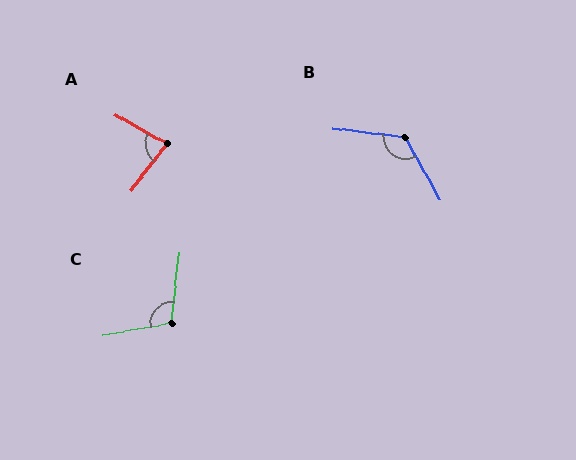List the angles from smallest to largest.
A (82°), C (107°), B (126°).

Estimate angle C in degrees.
Approximately 107 degrees.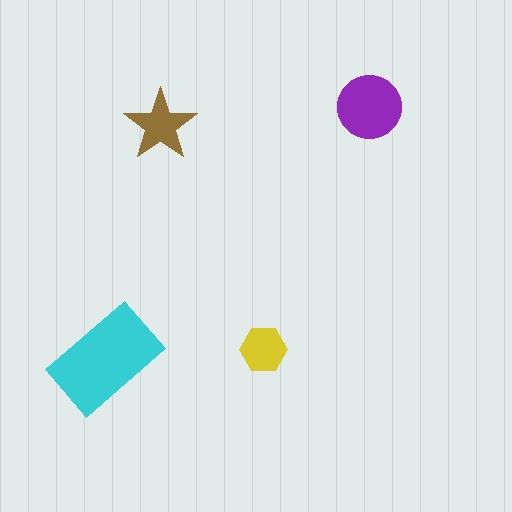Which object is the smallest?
The yellow hexagon.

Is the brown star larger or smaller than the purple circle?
Smaller.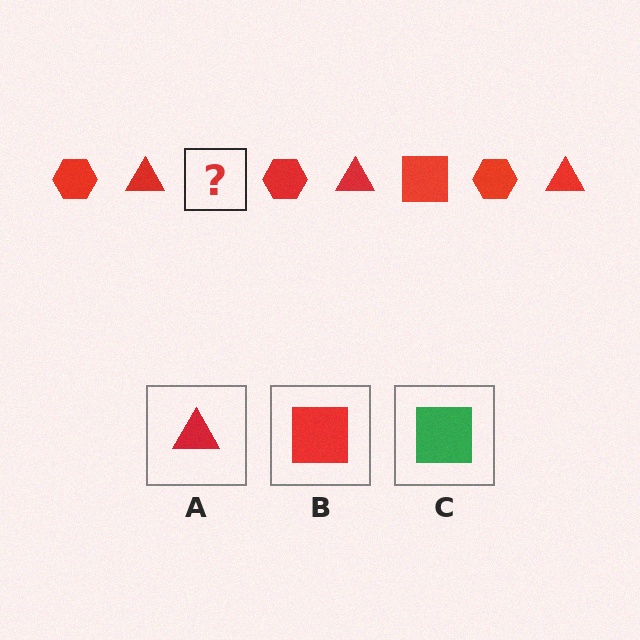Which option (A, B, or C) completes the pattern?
B.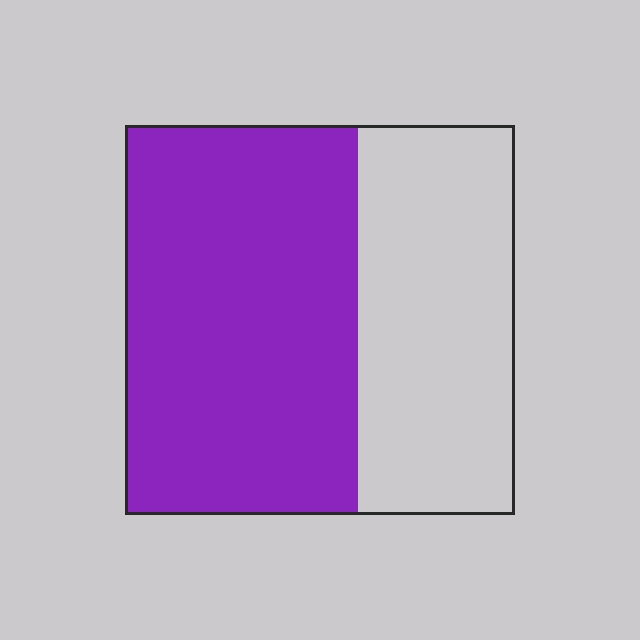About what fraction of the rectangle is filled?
About three fifths (3/5).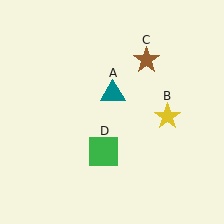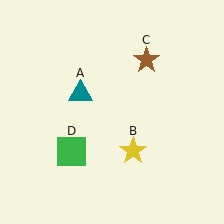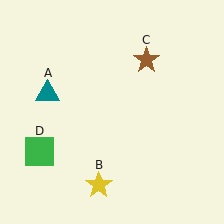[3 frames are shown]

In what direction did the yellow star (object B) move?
The yellow star (object B) moved down and to the left.